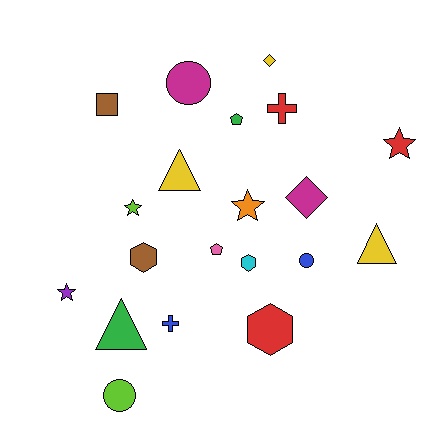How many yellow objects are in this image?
There are 3 yellow objects.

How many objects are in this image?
There are 20 objects.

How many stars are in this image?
There are 4 stars.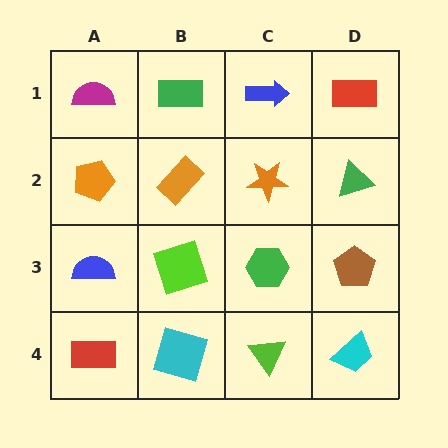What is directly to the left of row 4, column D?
A lime triangle.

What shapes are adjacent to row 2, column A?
A magenta semicircle (row 1, column A), a blue semicircle (row 3, column A), an orange rectangle (row 2, column B).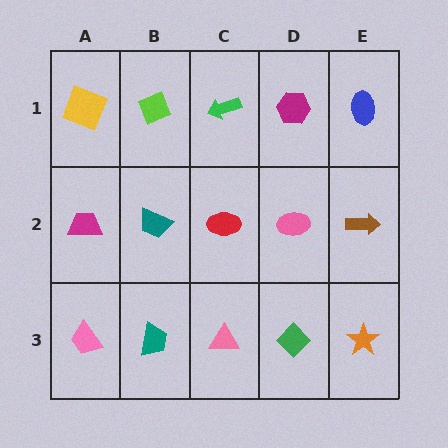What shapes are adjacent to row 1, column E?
A brown arrow (row 2, column E), a magenta hexagon (row 1, column D).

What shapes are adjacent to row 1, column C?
A red ellipse (row 2, column C), a lime diamond (row 1, column B), a magenta hexagon (row 1, column D).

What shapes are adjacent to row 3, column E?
A brown arrow (row 2, column E), a green diamond (row 3, column D).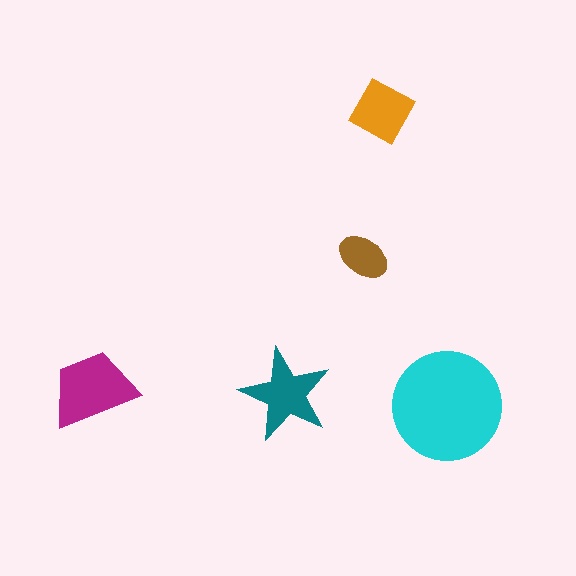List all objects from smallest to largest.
The brown ellipse, the orange diamond, the teal star, the magenta trapezoid, the cyan circle.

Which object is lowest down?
The cyan circle is bottommost.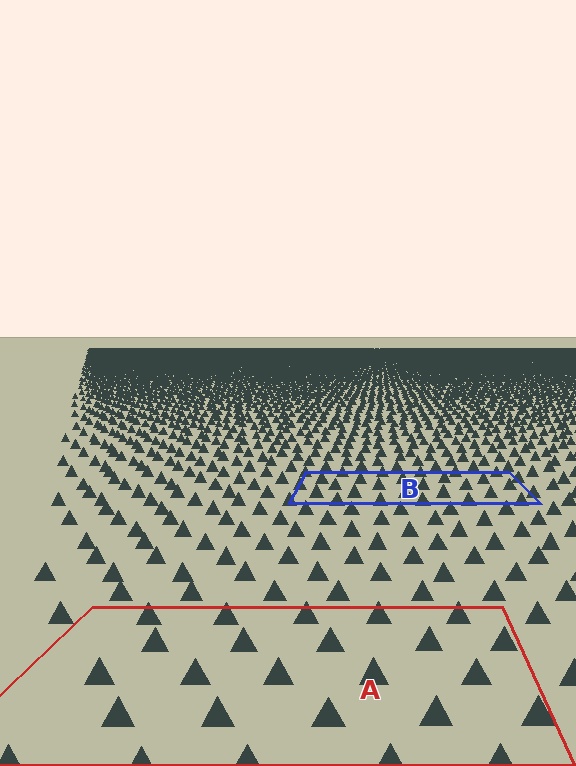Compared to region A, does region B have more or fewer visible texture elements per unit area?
Region B has more texture elements per unit area — they are packed more densely because it is farther away.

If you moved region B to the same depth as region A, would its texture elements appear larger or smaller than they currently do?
They would appear larger. At a closer depth, the same texture elements are projected at a bigger on-screen size.